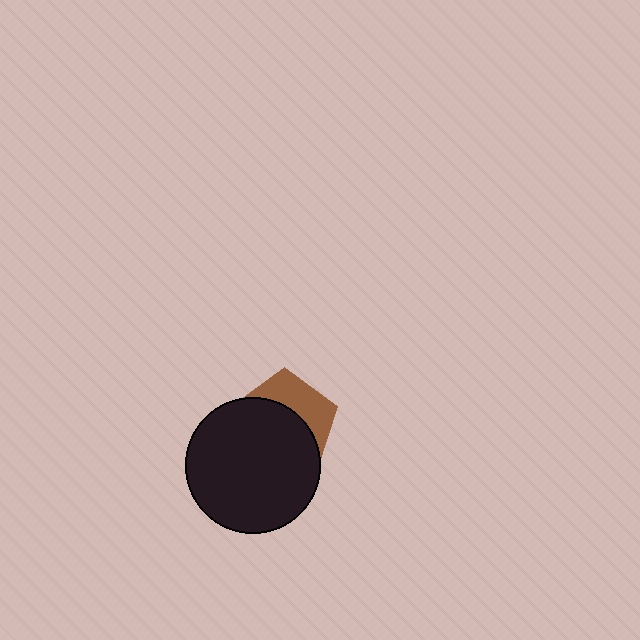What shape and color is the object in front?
The object in front is a black circle.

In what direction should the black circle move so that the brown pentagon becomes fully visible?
The black circle should move down. That is the shortest direction to clear the overlap and leave the brown pentagon fully visible.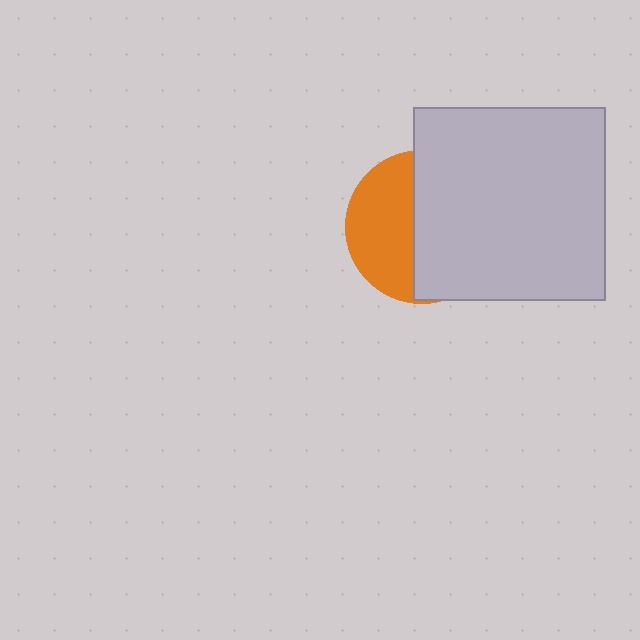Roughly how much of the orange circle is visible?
A small part of it is visible (roughly 43%).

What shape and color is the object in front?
The object in front is a light gray square.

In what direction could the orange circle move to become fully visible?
The orange circle could move left. That would shift it out from behind the light gray square entirely.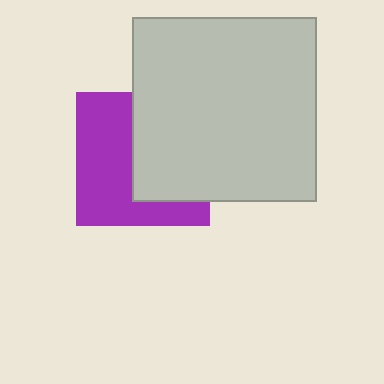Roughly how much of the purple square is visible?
About half of it is visible (roughly 52%).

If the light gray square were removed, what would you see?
You would see the complete purple square.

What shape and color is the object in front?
The object in front is a light gray square.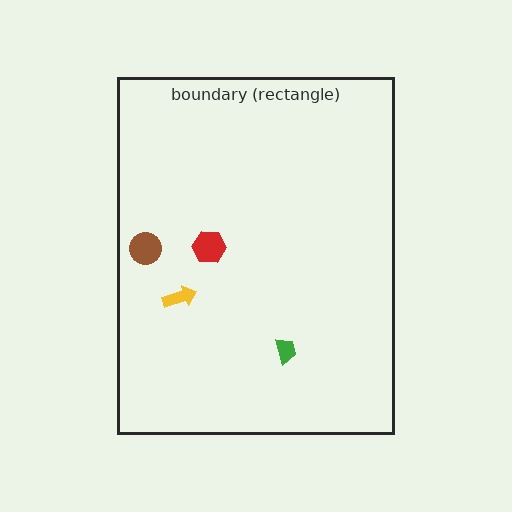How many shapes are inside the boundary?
4 inside, 0 outside.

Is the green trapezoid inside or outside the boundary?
Inside.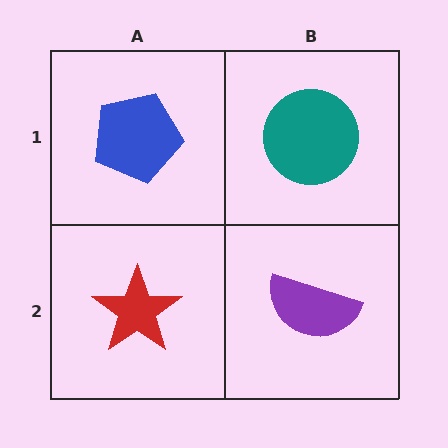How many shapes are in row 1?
2 shapes.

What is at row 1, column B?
A teal circle.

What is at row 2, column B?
A purple semicircle.